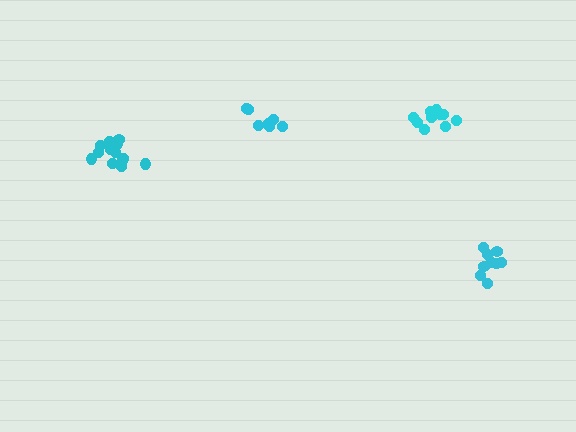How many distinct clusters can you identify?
There are 4 distinct clusters.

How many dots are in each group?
Group 1: 10 dots, Group 2: 13 dots, Group 3: 9 dots, Group 4: 7 dots (39 total).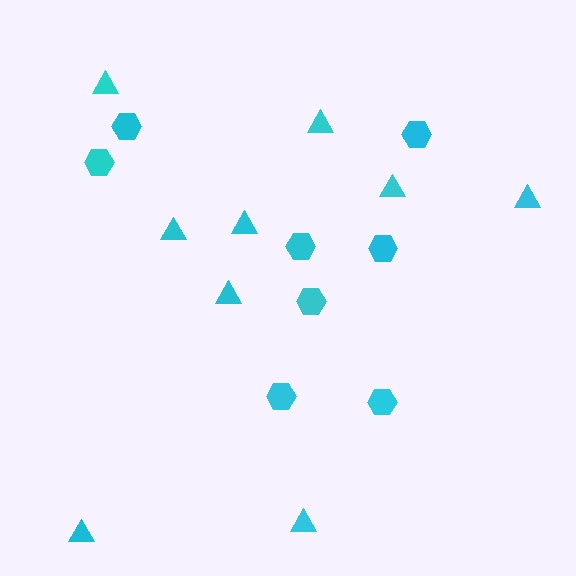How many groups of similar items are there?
There are 2 groups: one group of hexagons (8) and one group of triangles (9).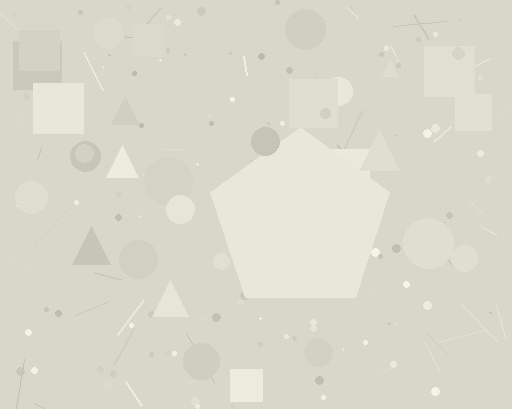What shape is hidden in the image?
A pentagon is hidden in the image.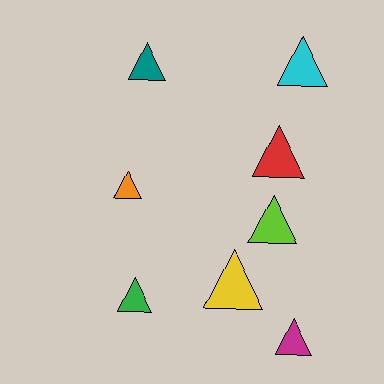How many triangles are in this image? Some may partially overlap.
There are 8 triangles.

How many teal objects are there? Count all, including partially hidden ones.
There is 1 teal object.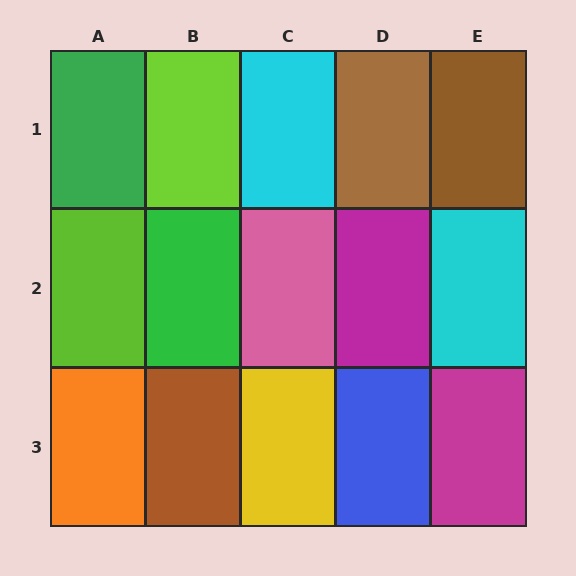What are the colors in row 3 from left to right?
Orange, brown, yellow, blue, magenta.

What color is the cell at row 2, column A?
Lime.